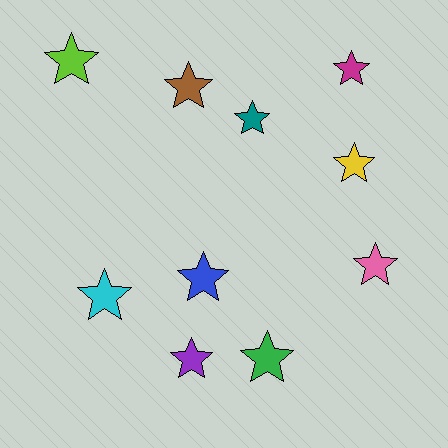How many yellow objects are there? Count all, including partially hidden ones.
There is 1 yellow object.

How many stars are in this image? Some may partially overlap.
There are 10 stars.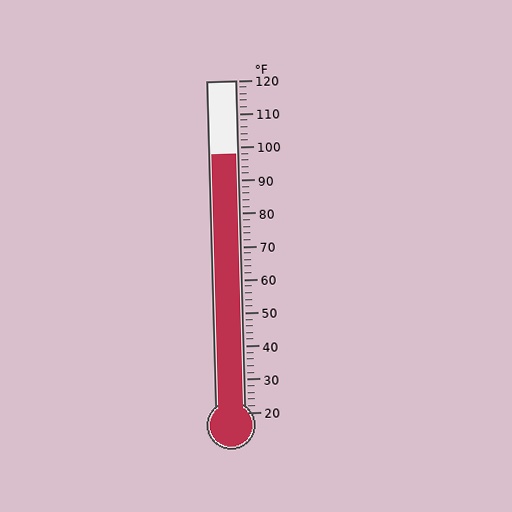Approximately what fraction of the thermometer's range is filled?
The thermometer is filled to approximately 80% of its range.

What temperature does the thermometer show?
The thermometer shows approximately 98°F.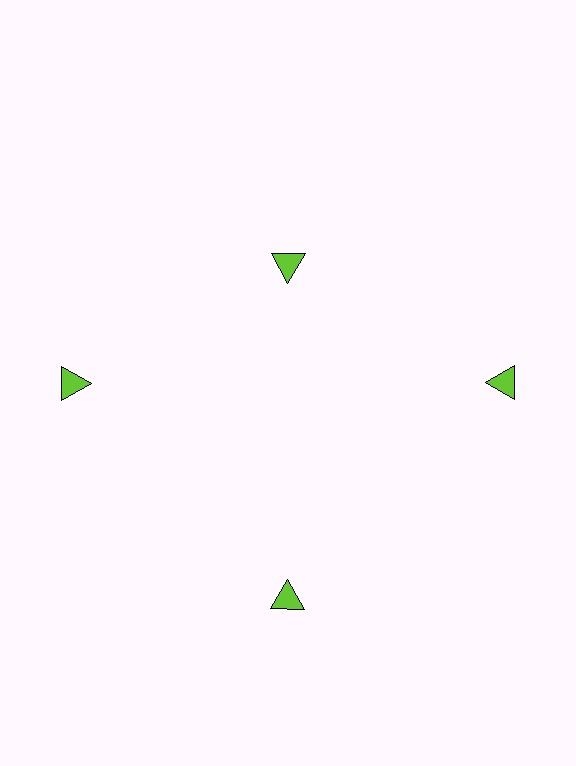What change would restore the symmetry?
The symmetry would be restored by moving it outward, back onto the ring so that all 4 triangles sit at equal angles and equal distance from the center.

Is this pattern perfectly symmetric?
No. The 4 lime triangles are arranged in a ring, but one element near the 12 o'clock position is pulled inward toward the center, breaking the 4-fold rotational symmetry.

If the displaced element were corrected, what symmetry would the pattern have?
It would have 4-fold rotational symmetry — the pattern would map onto itself every 90 degrees.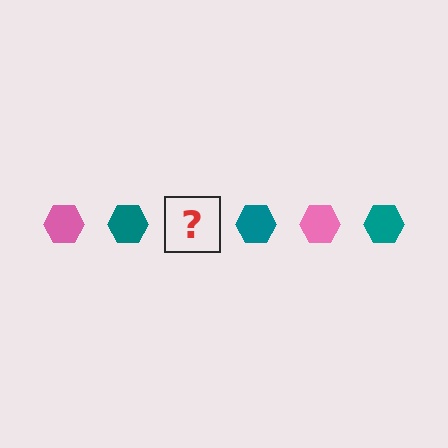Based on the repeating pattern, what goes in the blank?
The blank should be a pink hexagon.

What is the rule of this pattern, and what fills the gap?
The rule is that the pattern cycles through pink, teal hexagons. The gap should be filled with a pink hexagon.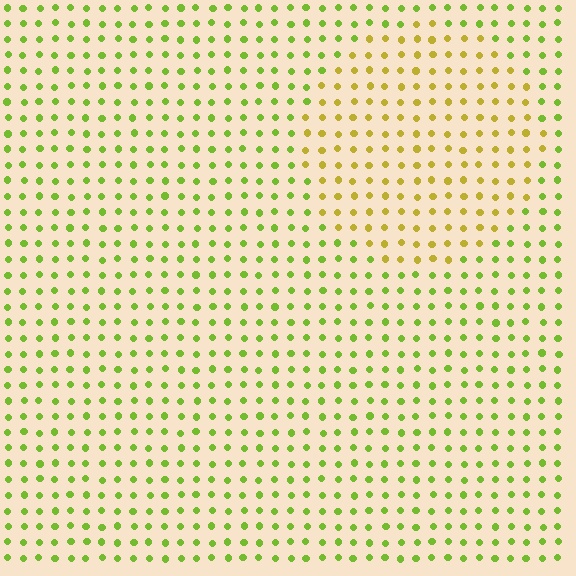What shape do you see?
I see a circle.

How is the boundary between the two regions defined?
The boundary is defined purely by a slight shift in hue (about 37 degrees). Spacing, size, and orientation are identical on both sides.